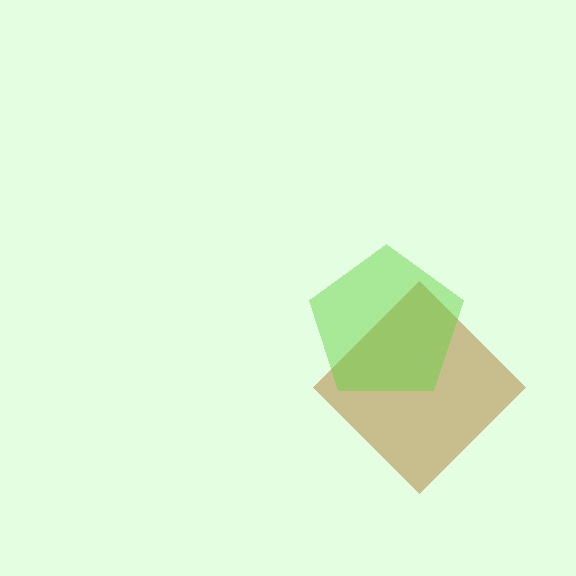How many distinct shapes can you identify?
There are 2 distinct shapes: a brown diamond, a lime pentagon.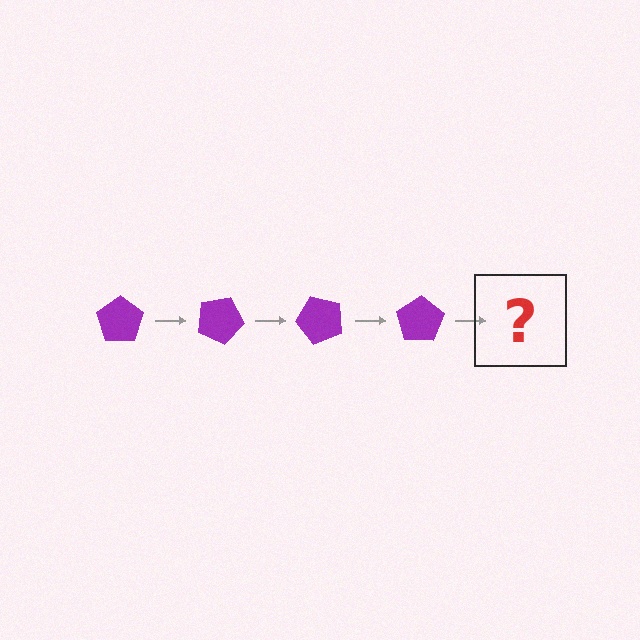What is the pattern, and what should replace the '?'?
The pattern is that the pentagon rotates 25 degrees each step. The '?' should be a purple pentagon rotated 100 degrees.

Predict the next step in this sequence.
The next step is a purple pentagon rotated 100 degrees.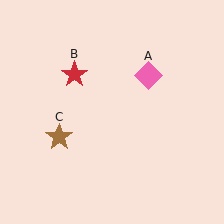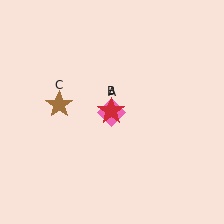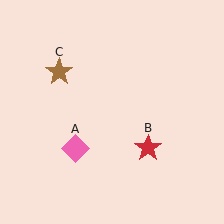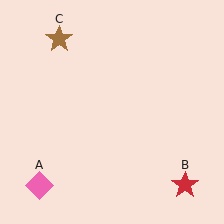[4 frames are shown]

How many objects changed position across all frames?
3 objects changed position: pink diamond (object A), red star (object B), brown star (object C).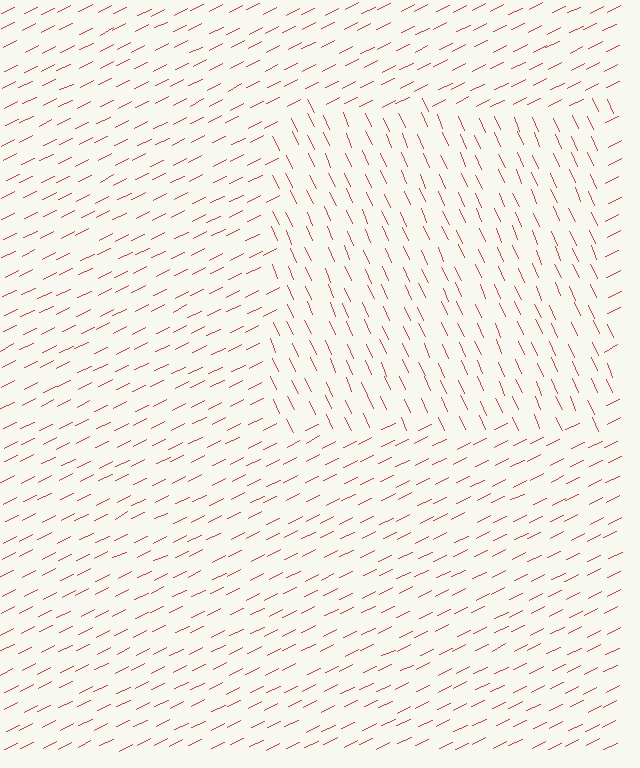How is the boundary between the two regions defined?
The boundary is defined purely by a change in line orientation (approximately 88 degrees difference). All lines are the same color and thickness.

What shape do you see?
I see a rectangle.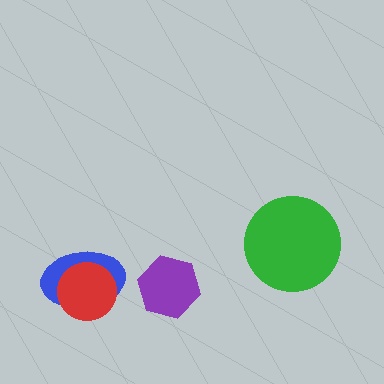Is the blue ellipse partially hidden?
Yes, it is partially covered by another shape.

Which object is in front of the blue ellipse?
The red circle is in front of the blue ellipse.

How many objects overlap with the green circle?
0 objects overlap with the green circle.